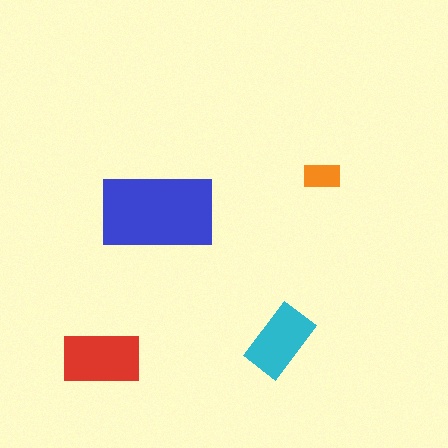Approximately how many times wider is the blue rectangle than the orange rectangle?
About 3 times wider.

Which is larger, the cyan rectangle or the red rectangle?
The red one.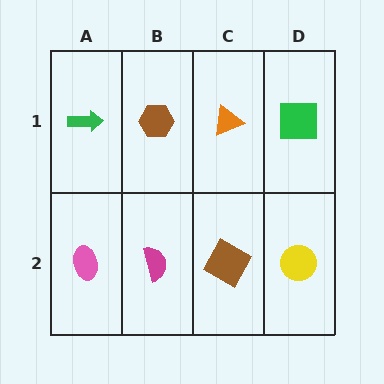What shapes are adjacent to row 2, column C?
An orange triangle (row 1, column C), a magenta semicircle (row 2, column B), a yellow circle (row 2, column D).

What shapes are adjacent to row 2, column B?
A brown hexagon (row 1, column B), a pink ellipse (row 2, column A), a brown square (row 2, column C).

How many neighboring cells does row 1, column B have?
3.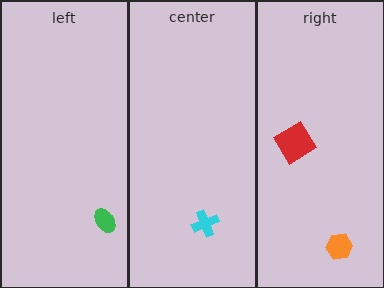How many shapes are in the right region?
2.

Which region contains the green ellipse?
The left region.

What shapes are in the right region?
The orange hexagon, the red diamond.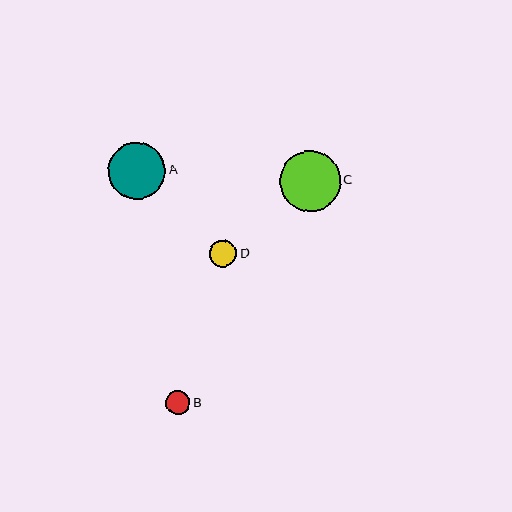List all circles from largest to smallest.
From largest to smallest: C, A, D, B.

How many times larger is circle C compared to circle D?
Circle C is approximately 2.2 times the size of circle D.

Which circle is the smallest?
Circle B is the smallest with a size of approximately 24 pixels.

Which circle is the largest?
Circle C is the largest with a size of approximately 61 pixels.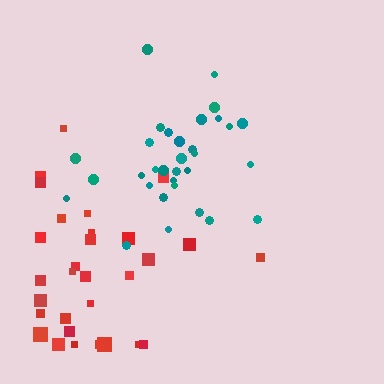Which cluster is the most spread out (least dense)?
Red.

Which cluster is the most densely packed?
Teal.